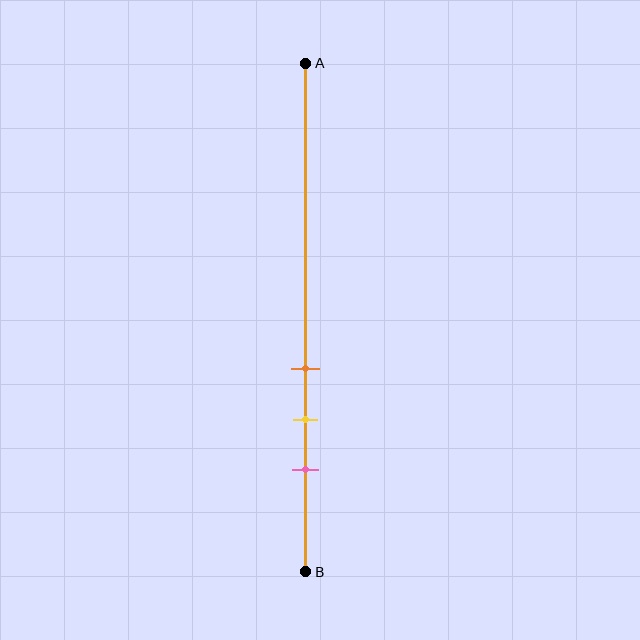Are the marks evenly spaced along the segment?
Yes, the marks are approximately evenly spaced.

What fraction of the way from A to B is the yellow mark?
The yellow mark is approximately 70% (0.7) of the way from A to B.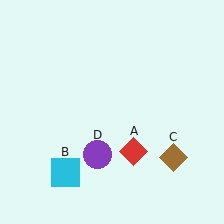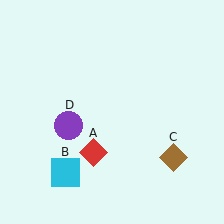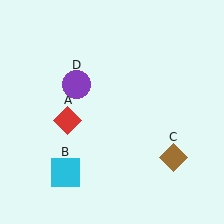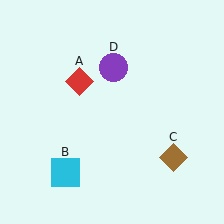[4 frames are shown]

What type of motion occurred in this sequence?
The red diamond (object A), purple circle (object D) rotated clockwise around the center of the scene.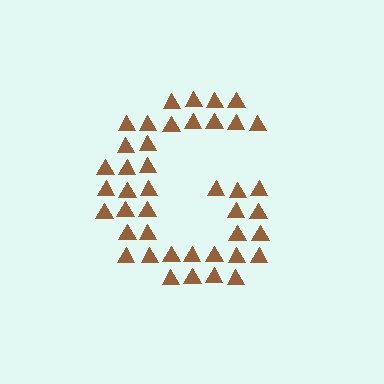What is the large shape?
The large shape is the letter G.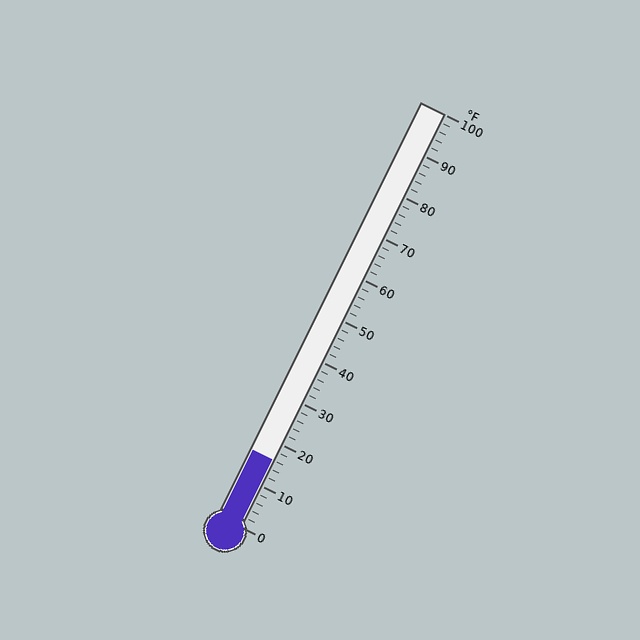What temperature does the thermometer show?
The thermometer shows approximately 16°F.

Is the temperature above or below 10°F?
The temperature is above 10°F.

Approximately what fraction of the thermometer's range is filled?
The thermometer is filled to approximately 15% of its range.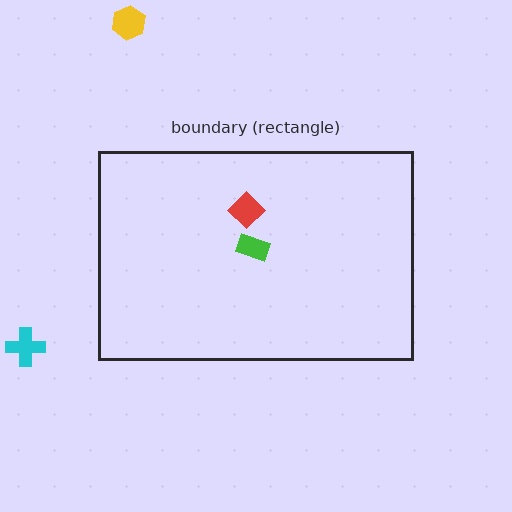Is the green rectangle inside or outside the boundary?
Inside.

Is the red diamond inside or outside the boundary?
Inside.